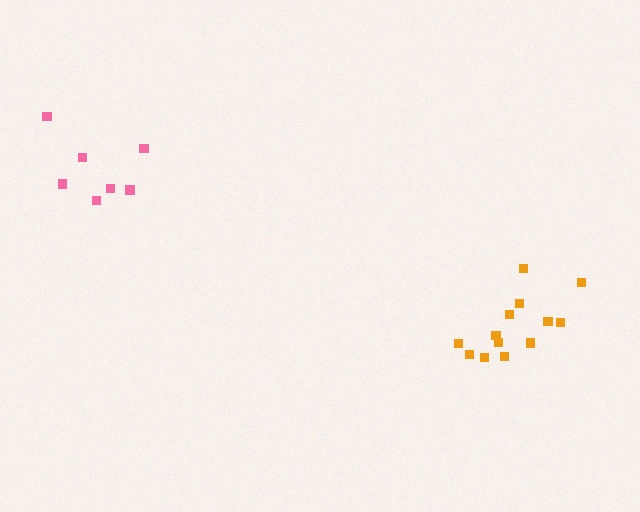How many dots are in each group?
Group 1: 7 dots, Group 2: 13 dots (20 total).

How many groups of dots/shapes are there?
There are 2 groups.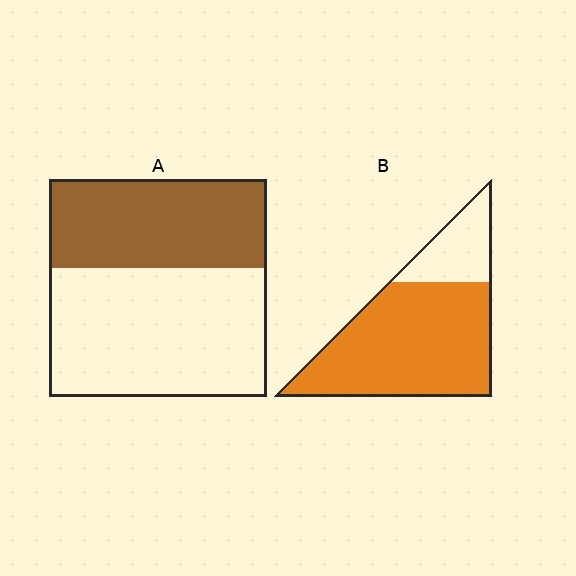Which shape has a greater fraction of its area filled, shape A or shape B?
Shape B.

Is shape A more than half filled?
No.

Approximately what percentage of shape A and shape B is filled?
A is approximately 40% and B is approximately 80%.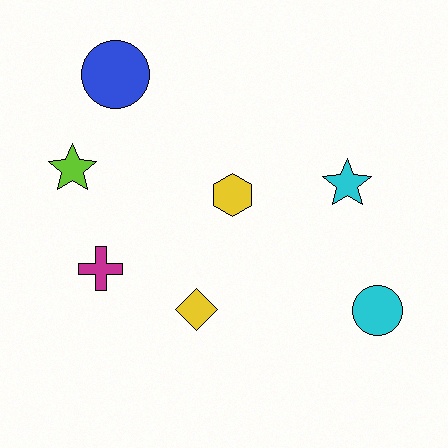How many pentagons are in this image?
There are no pentagons.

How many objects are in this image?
There are 7 objects.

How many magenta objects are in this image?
There is 1 magenta object.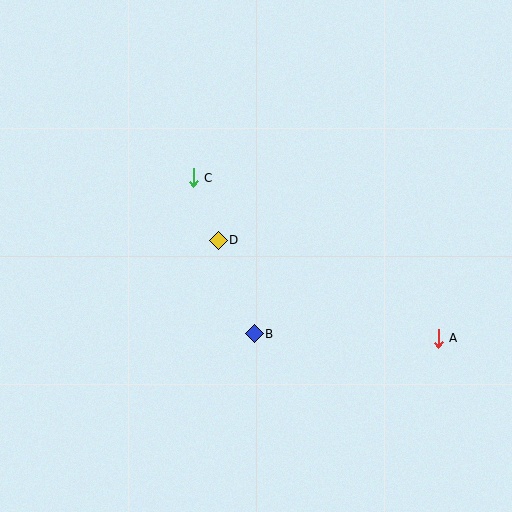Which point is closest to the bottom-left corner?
Point B is closest to the bottom-left corner.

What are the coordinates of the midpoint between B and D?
The midpoint between B and D is at (236, 287).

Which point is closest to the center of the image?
Point D at (218, 240) is closest to the center.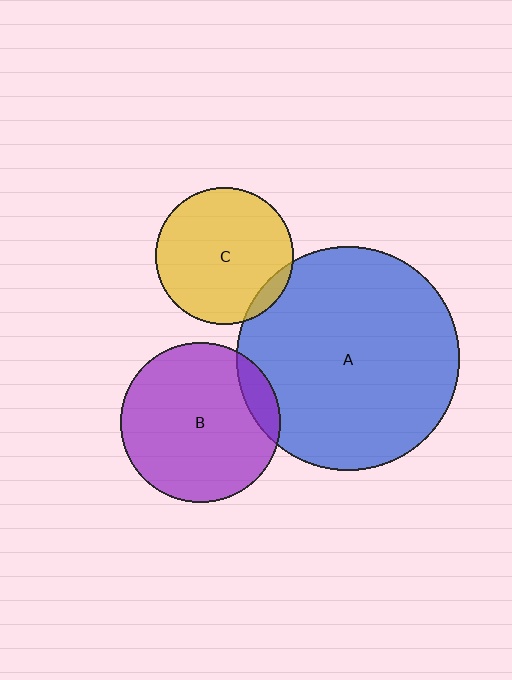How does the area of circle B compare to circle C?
Approximately 1.4 times.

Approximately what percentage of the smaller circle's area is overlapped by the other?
Approximately 10%.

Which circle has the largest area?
Circle A (blue).